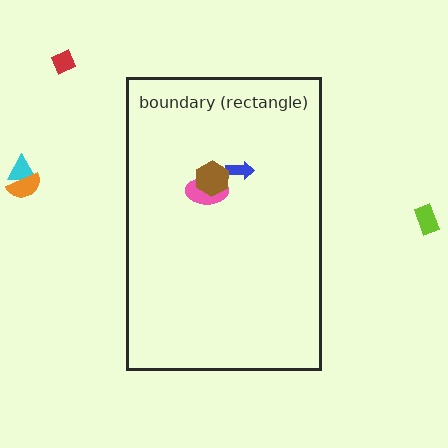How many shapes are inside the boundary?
3 inside, 4 outside.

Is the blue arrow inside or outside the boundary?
Inside.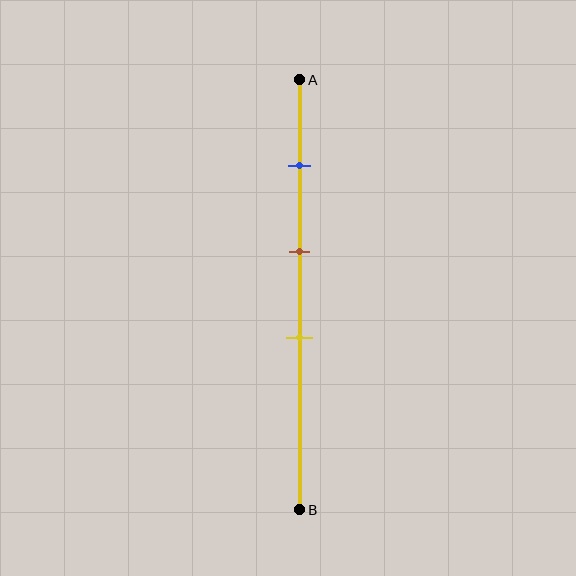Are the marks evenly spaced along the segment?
Yes, the marks are approximately evenly spaced.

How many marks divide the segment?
There are 3 marks dividing the segment.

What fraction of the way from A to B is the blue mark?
The blue mark is approximately 20% (0.2) of the way from A to B.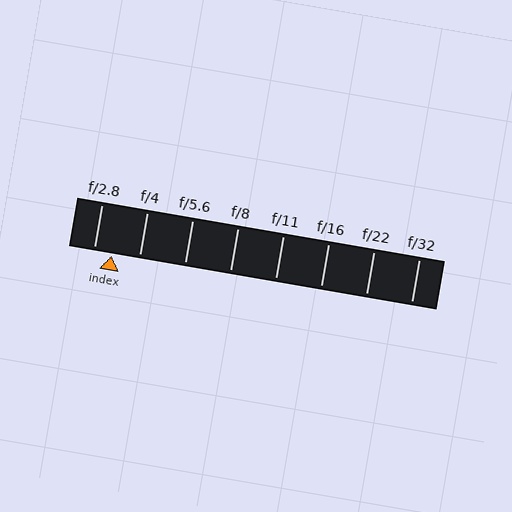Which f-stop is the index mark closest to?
The index mark is closest to f/2.8.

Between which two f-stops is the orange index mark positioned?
The index mark is between f/2.8 and f/4.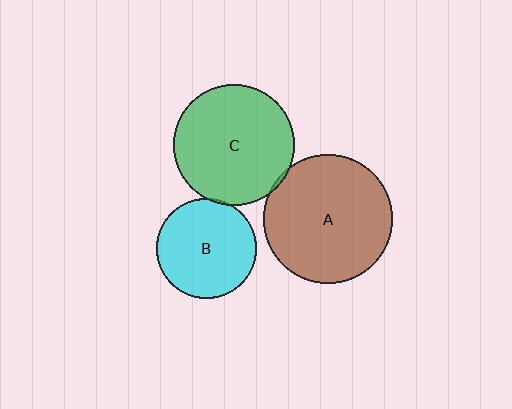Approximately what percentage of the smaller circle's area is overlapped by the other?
Approximately 5%.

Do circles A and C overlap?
Yes.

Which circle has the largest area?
Circle A (brown).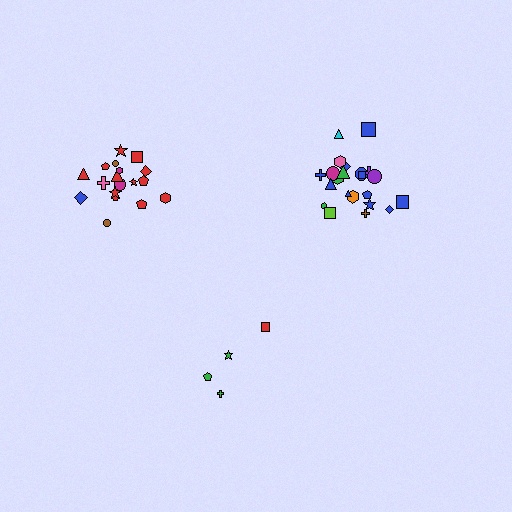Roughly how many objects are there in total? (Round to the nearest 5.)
Roughly 45 objects in total.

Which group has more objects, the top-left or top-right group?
The top-right group.